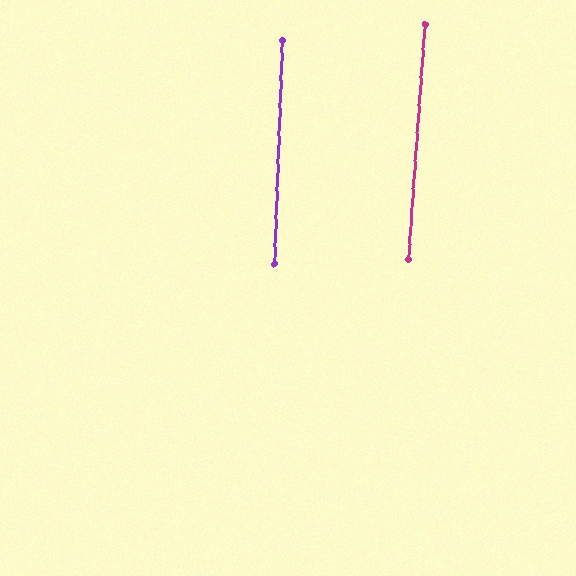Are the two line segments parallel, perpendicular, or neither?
Parallel — their directions differ by only 2.0°.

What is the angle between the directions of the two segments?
Approximately 2 degrees.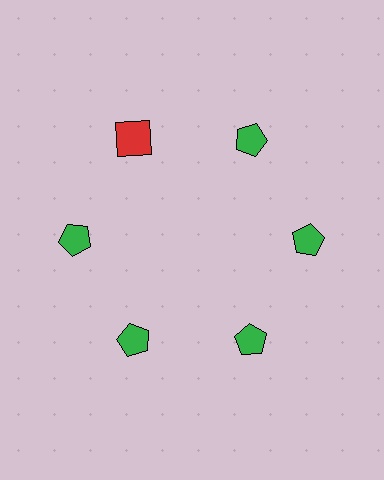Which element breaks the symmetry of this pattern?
The red square at roughly the 11 o'clock position breaks the symmetry. All other shapes are green pentagons.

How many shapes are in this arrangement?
There are 6 shapes arranged in a ring pattern.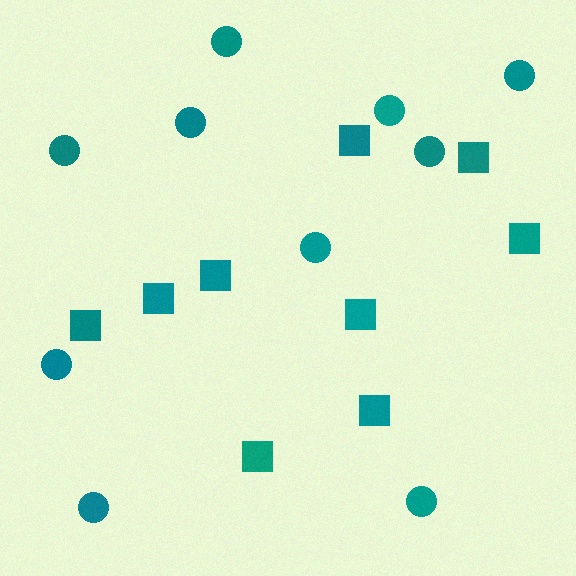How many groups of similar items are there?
There are 2 groups: one group of circles (10) and one group of squares (9).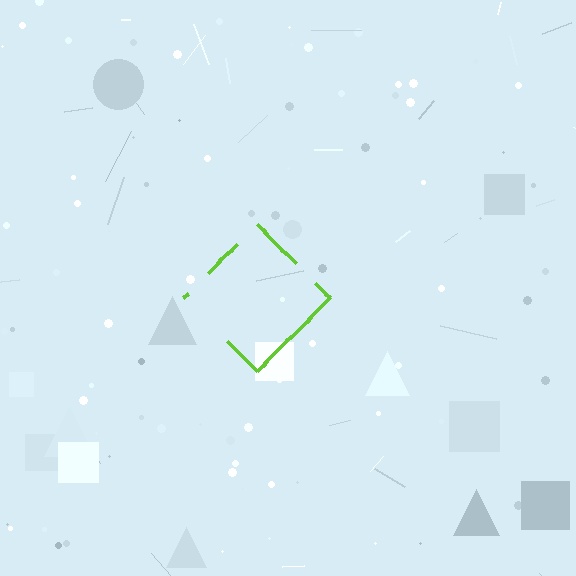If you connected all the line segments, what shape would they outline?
They would outline a diamond.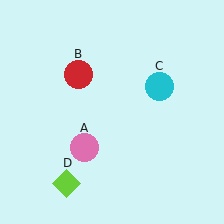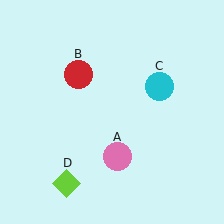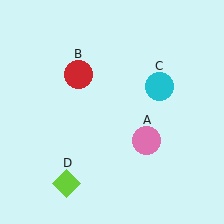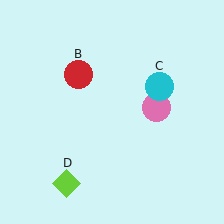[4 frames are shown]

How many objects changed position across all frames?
1 object changed position: pink circle (object A).